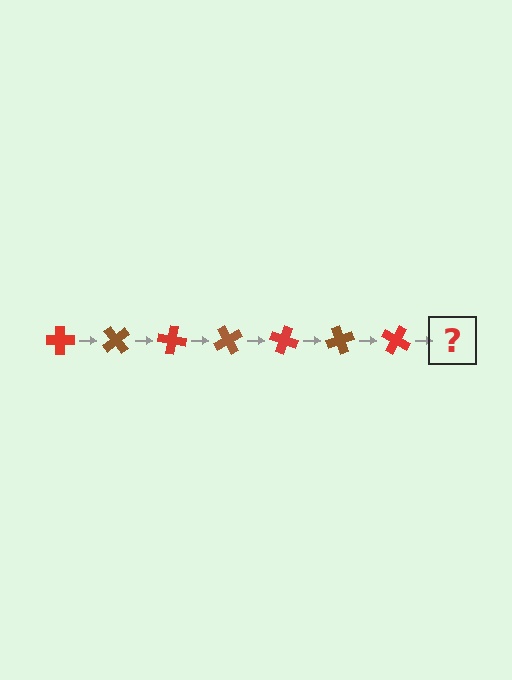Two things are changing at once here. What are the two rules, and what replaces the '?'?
The two rules are that it rotates 50 degrees each step and the color cycles through red and brown. The '?' should be a brown cross, rotated 350 degrees from the start.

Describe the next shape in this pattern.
It should be a brown cross, rotated 350 degrees from the start.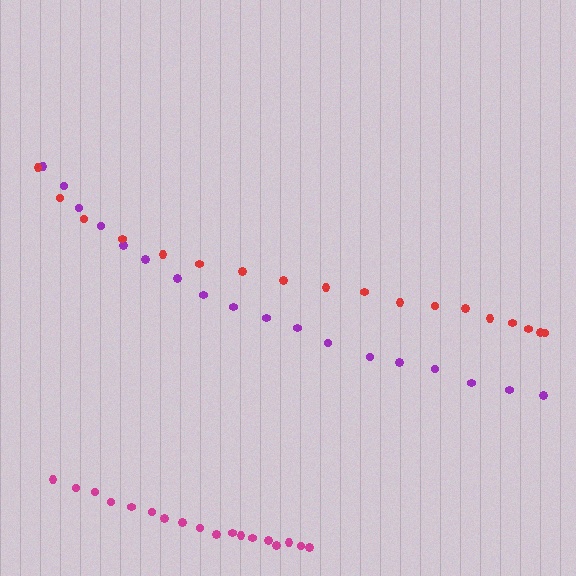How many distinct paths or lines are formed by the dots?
There are 3 distinct paths.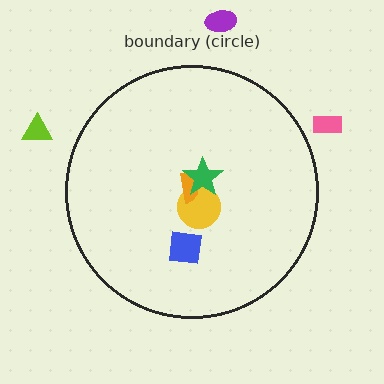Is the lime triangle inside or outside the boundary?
Outside.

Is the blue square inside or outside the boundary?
Inside.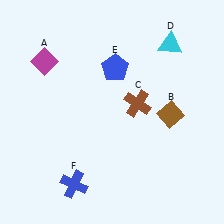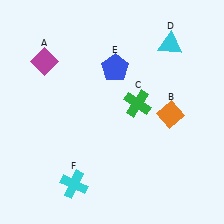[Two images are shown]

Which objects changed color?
B changed from brown to orange. C changed from brown to green. F changed from blue to cyan.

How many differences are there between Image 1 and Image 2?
There are 3 differences between the two images.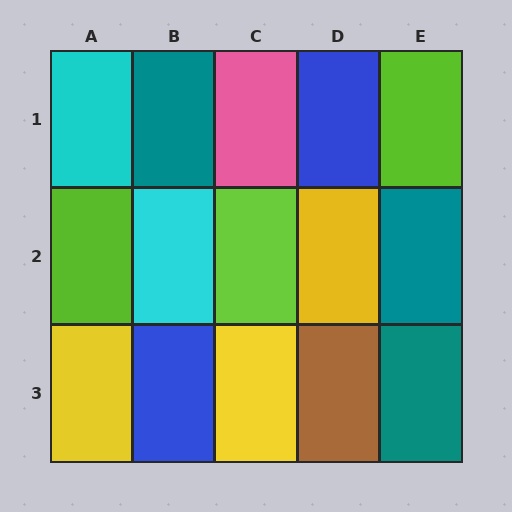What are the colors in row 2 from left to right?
Lime, cyan, lime, yellow, teal.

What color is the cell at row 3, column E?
Teal.